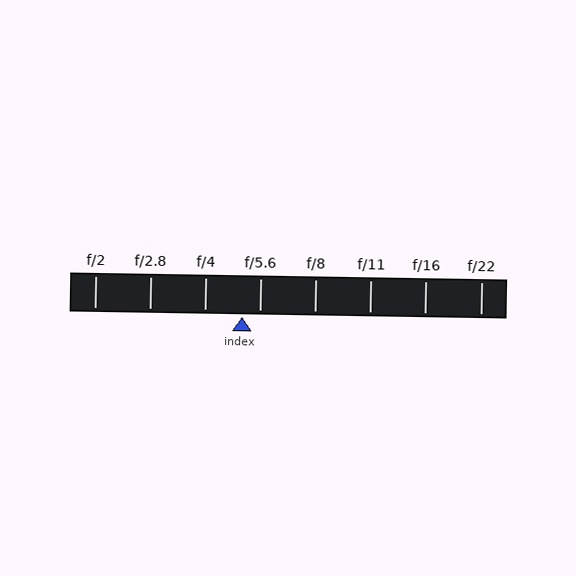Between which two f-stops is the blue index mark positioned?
The index mark is between f/4 and f/5.6.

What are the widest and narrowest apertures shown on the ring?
The widest aperture shown is f/2 and the narrowest is f/22.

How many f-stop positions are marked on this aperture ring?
There are 8 f-stop positions marked.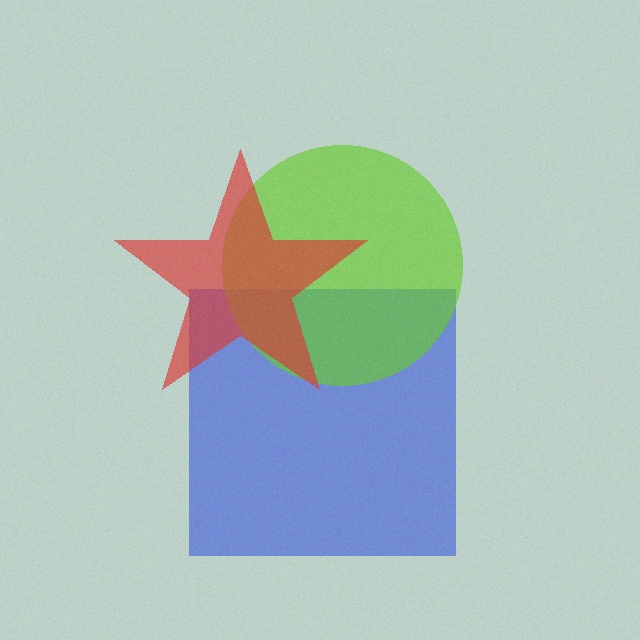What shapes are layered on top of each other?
The layered shapes are: a blue square, a lime circle, a red star.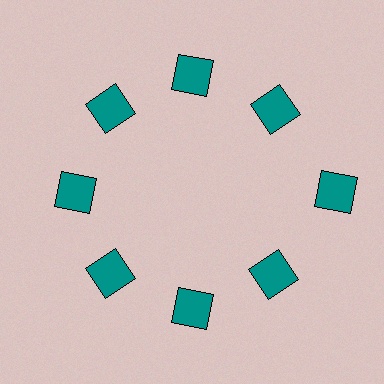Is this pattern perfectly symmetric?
No. The 8 teal squares are arranged in a ring, but one element near the 3 o'clock position is pushed outward from the center, breaking the 8-fold rotational symmetry.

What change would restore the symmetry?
The symmetry would be restored by moving it inward, back onto the ring so that all 8 squares sit at equal angles and equal distance from the center.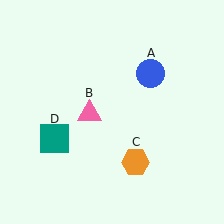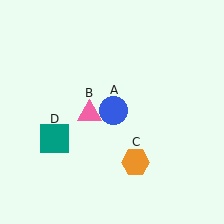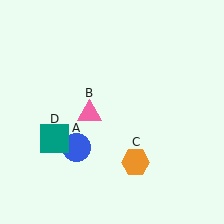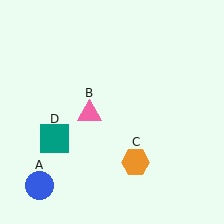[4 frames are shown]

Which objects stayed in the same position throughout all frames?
Pink triangle (object B) and orange hexagon (object C) and teal square (object D) remained stationary.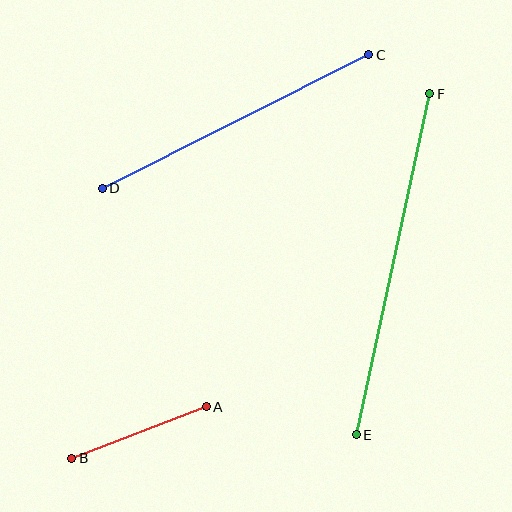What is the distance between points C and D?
The distance is approximately 298 pixels.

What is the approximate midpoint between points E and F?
The midpoint is at approximately (393, 264) pixels.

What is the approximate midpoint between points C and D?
The midpoint is at approximately (235, 121) pixels.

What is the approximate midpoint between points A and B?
The midpoint is at approximately (139, 432) pixels.